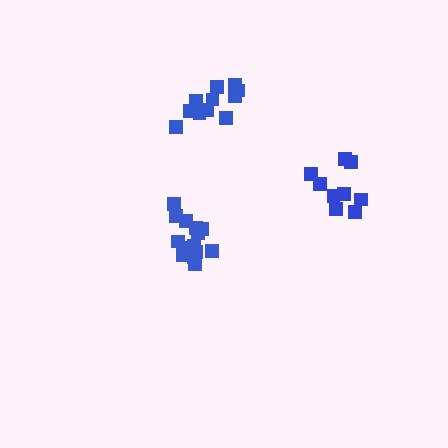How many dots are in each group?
Group 1: 11 dots, Group 2: 9 dots, Group 3: 15 dots (35 total).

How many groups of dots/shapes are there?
There are 3 groups.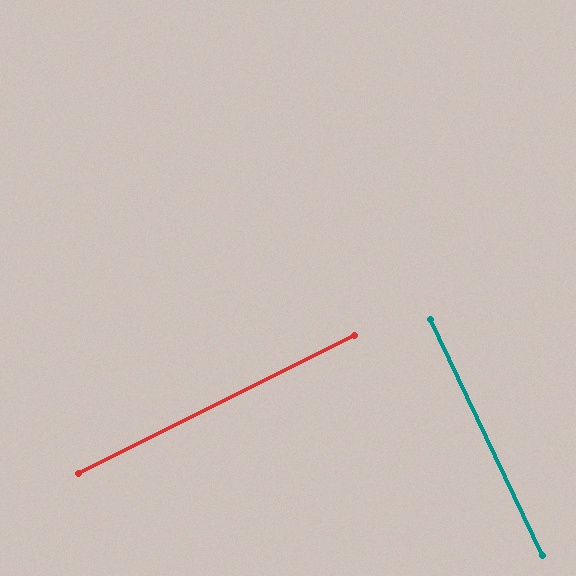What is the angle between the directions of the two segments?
Approximately 89 degrees.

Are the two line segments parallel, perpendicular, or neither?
Perpendicular — they meet at approximately 89°.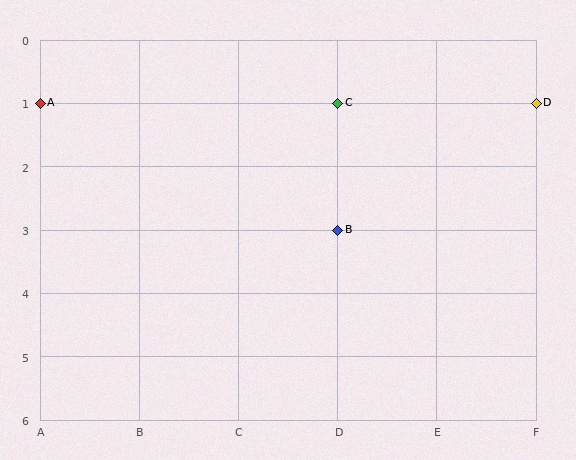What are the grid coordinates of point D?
Point D is at grid coordinates (F, 1).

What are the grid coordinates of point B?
Point B is at grid coordinates (D, 3).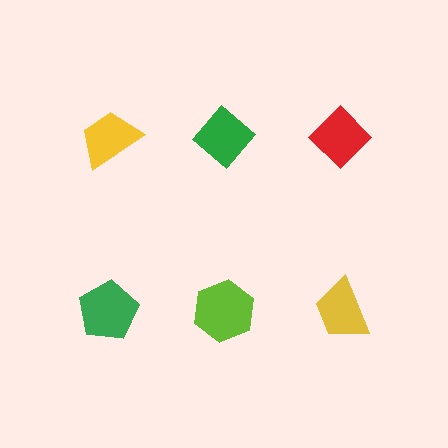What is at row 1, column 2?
A green diamond.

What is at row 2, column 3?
A yellow trapezoid.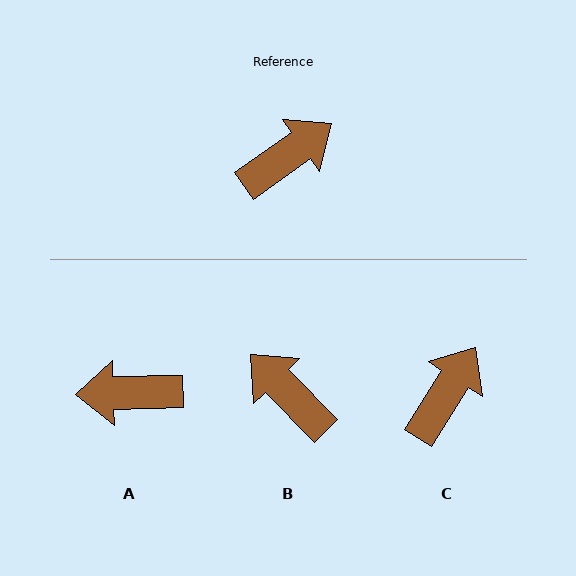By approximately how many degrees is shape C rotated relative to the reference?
Approximately 22 degrees counter-clockwise.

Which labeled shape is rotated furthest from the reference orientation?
A, about 146 degrees away.